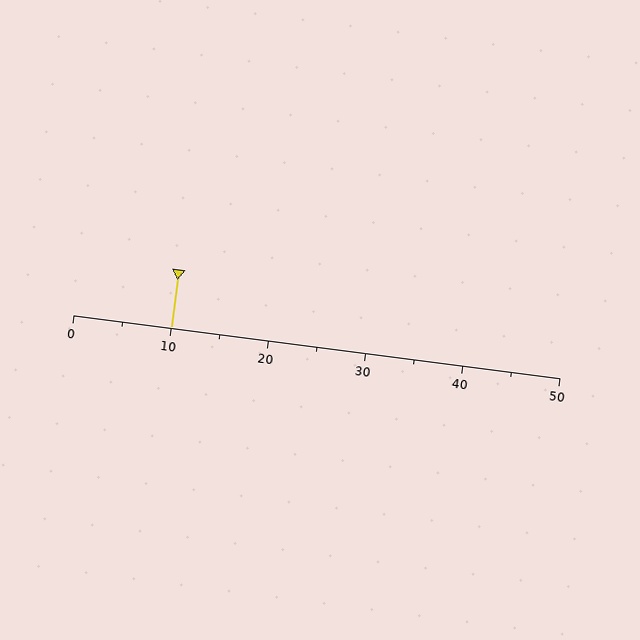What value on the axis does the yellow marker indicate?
The marker indicates approximately 10.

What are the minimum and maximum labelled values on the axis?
The axis runs from 0 to 50.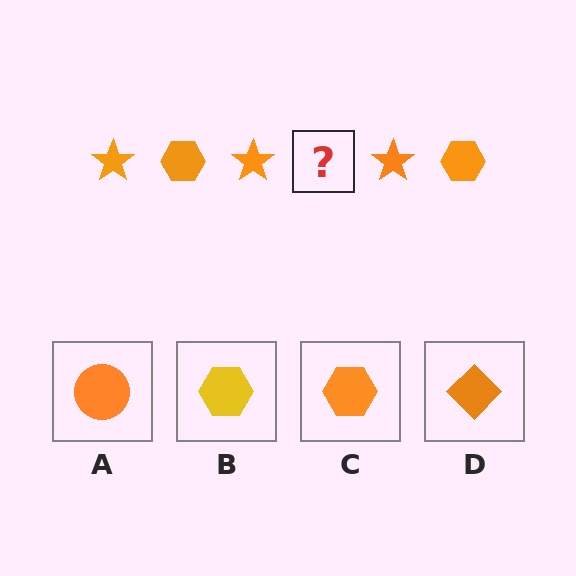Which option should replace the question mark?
Option C.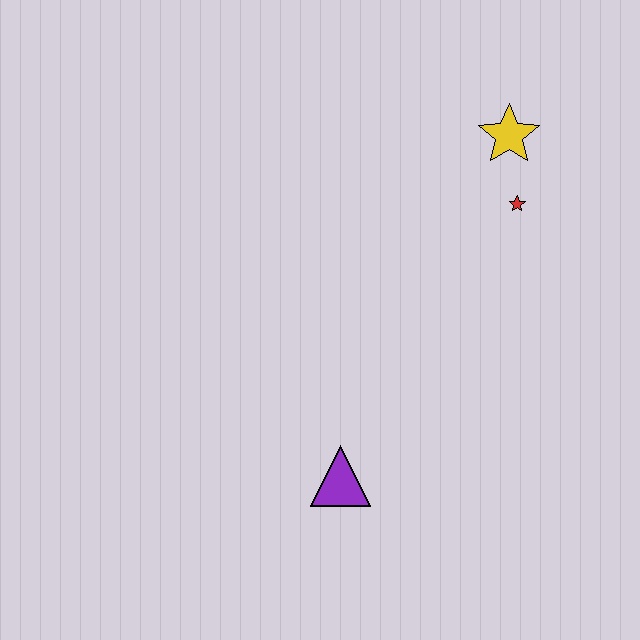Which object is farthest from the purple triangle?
The yellow star is farthest from the purple triangle.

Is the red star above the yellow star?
No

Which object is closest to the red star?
The yellow star is closest to the red star.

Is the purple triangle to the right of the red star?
No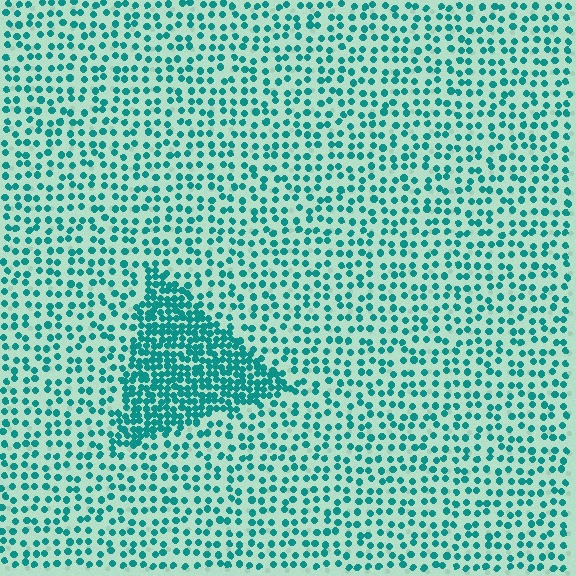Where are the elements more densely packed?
The elements are more densely packed inside the triangle boundary.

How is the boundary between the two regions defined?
The boundary is defined by a change in element density (approximately 2.5x ratio). All elements are the same color, size, and shape.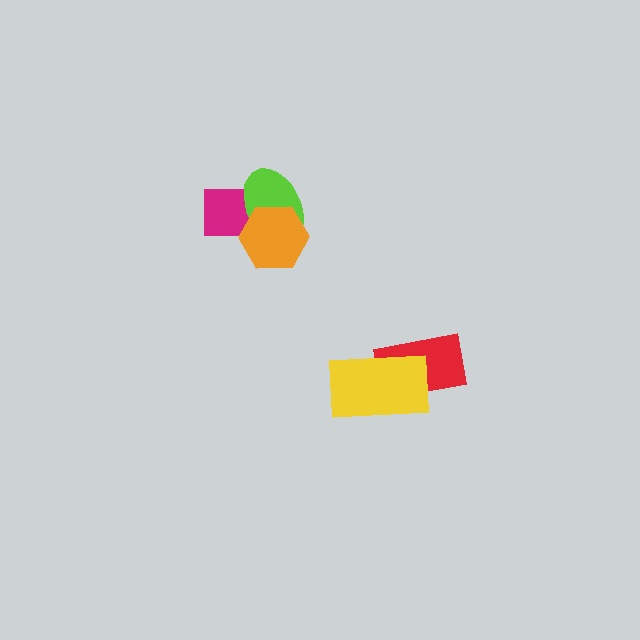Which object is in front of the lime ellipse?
The orange hexagon is in front of the lime ellipse.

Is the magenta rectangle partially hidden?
Yes, it is partially covered by another shape.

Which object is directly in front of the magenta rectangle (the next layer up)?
The lime ellipse is directly in front of the magenta rectangle.